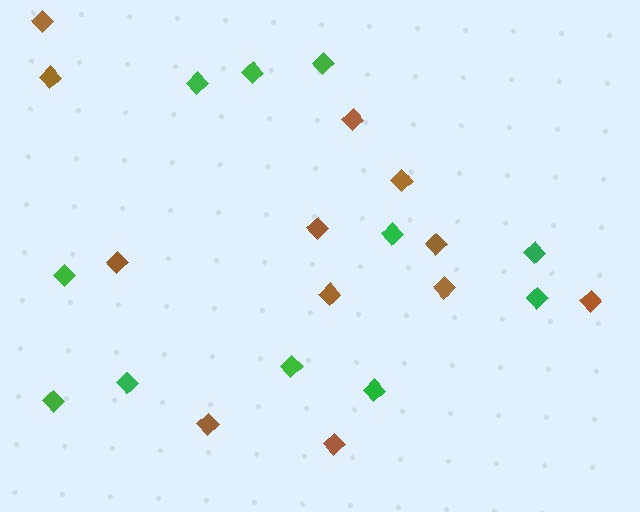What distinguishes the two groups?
There are 2 groups: one group of green diamonds (11) and one group of brown diamonds (12).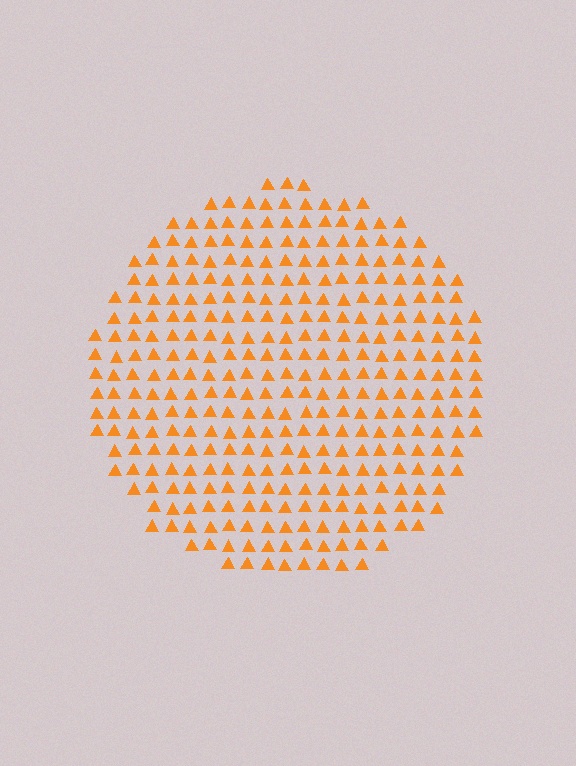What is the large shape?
The large shape is a circle.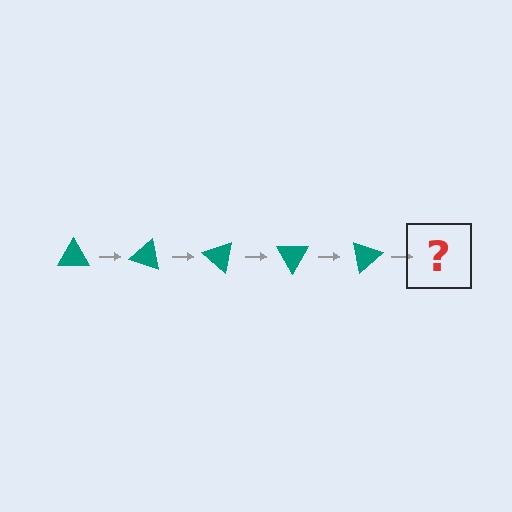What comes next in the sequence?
The next element should be a teal triangle rotated 100 degrees.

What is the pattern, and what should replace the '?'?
The pattern is that the triangle rotates 20 degrees each step. The '?' should be a teal triangle rotated 100 degrees.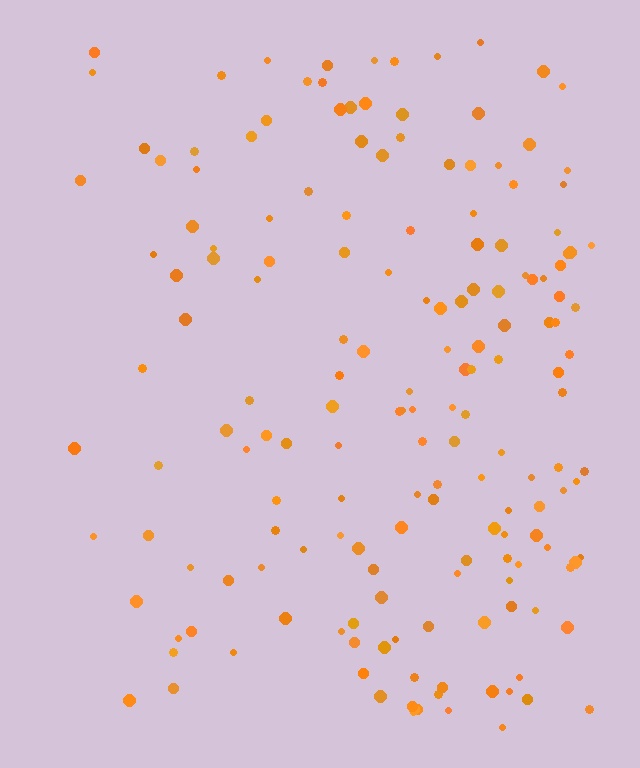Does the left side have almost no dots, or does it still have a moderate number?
Still a moderate number, just noticeably fewer than the right.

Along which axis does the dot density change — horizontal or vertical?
Horizontal.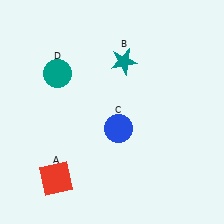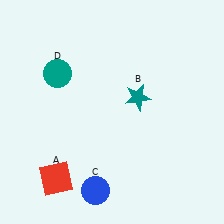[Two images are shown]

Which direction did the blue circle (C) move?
The blue circle (C) moved down.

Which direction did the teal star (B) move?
The teal star (B) moved down.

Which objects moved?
The objects that moved are: the teal star (B), the blue circle (C).